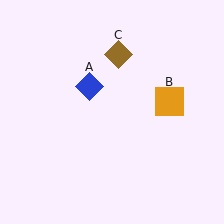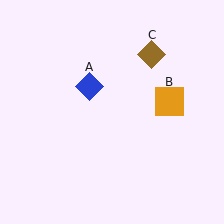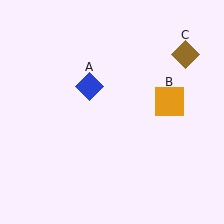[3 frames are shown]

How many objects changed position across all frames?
1 object changed position: brown diamond (object C).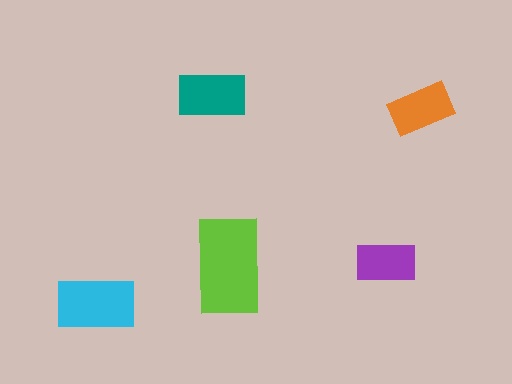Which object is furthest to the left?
The cyan rectangle is leftmost.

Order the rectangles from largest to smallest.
the lime one, the cyan one, the teal one, the orange one, the purple one.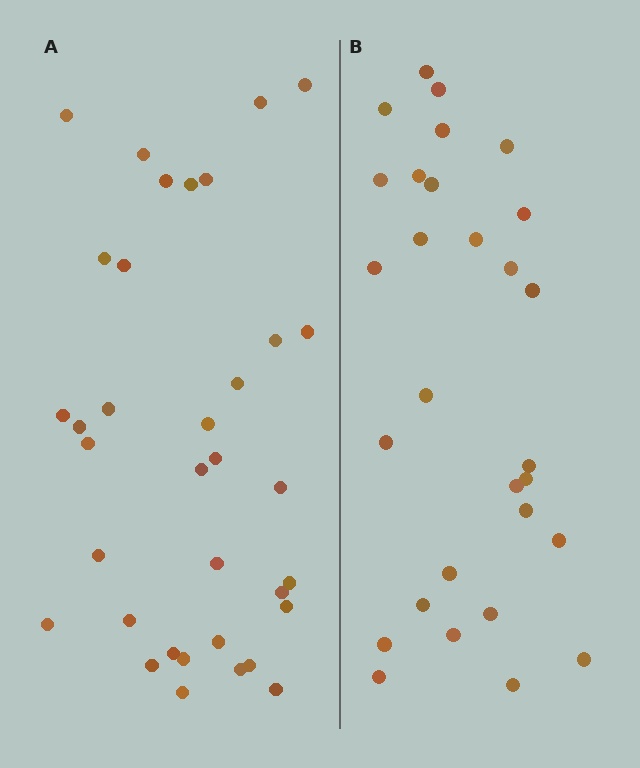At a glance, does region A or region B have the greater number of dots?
Region A (the left region) has more dots.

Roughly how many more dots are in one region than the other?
Region A has about 6 more dots than region B.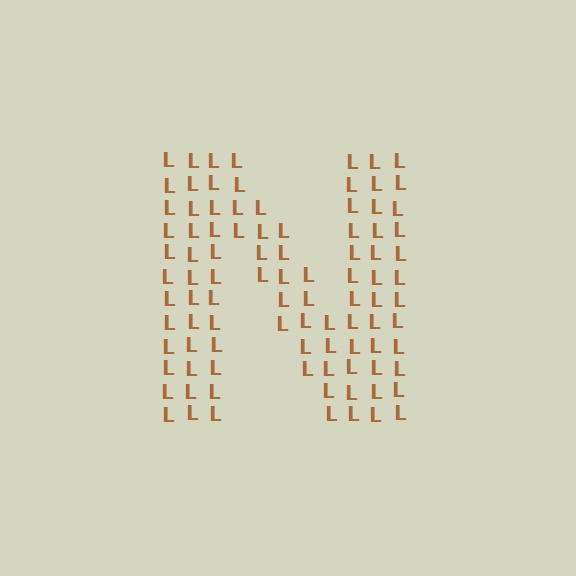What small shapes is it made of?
It is made of small letter L's.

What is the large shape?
The large shape is the letter N.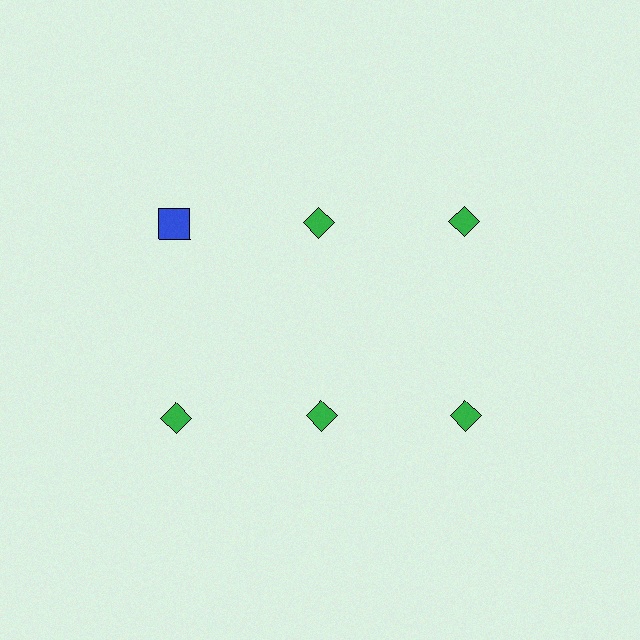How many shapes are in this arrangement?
There are 6 shapes arranged in a grid pattern.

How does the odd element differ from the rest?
It differs in both color (blue instead of green) and shape (square instead of diamond).